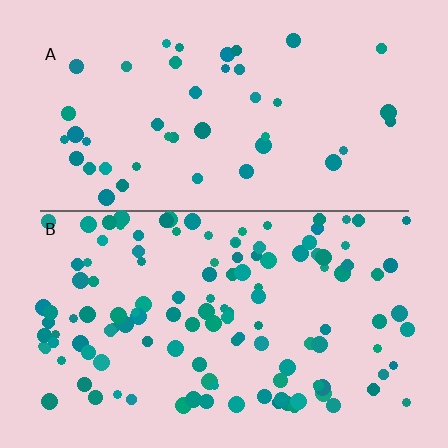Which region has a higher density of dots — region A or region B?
B (the bottom).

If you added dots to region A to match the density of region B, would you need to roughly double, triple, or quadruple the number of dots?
Approximately triple.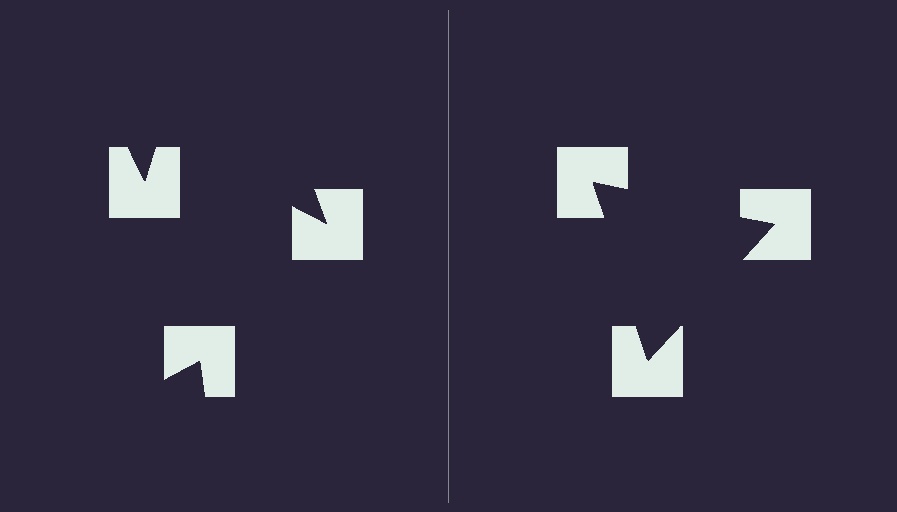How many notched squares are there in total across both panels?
6 — 3 on each side.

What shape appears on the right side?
An illusory triangle.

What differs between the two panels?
The notched squares are positioned identically on both sides; only the wedge orientations differ. On the right they align to a triangle; on the left they are misaligned.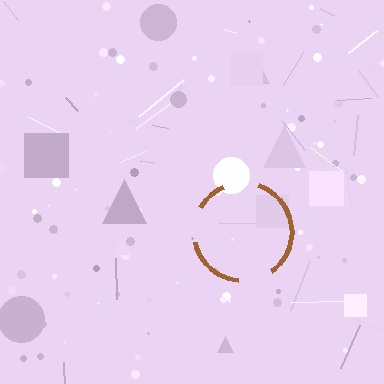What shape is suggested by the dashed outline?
The dashed outline suggests a circle.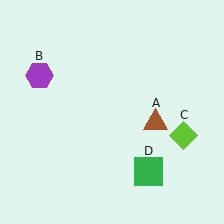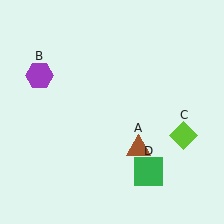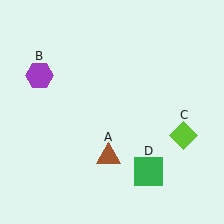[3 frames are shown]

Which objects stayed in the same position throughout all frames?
Purple hexagon (object B) and lime diamond (object C) and green square (object D) remained stationary.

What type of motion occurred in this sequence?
The brown triangle (object A) rotated clockwise around the center of the scene.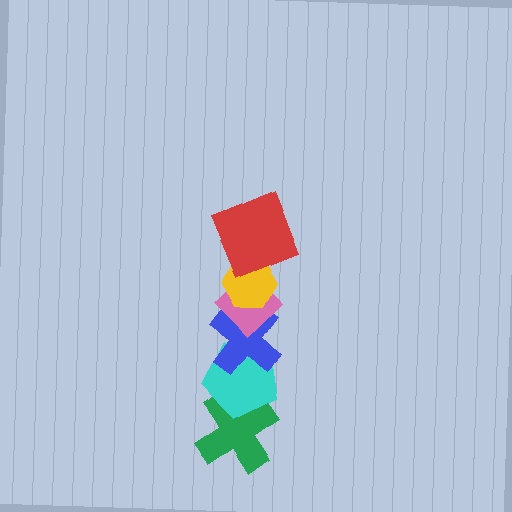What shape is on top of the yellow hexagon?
The red square is on top of the yellow hexagon.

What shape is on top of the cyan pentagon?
The blue cross is on top of the cyan pentagon.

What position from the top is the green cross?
The green cross is 6th from the top.